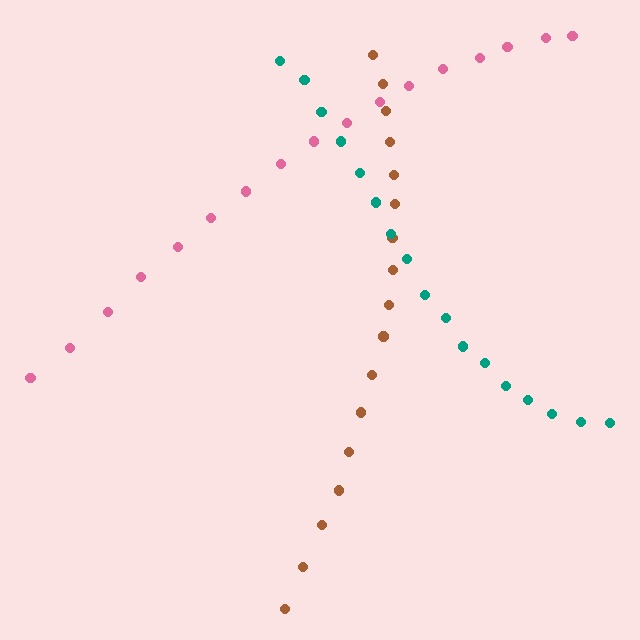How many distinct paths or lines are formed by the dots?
There are 3 distinct paths.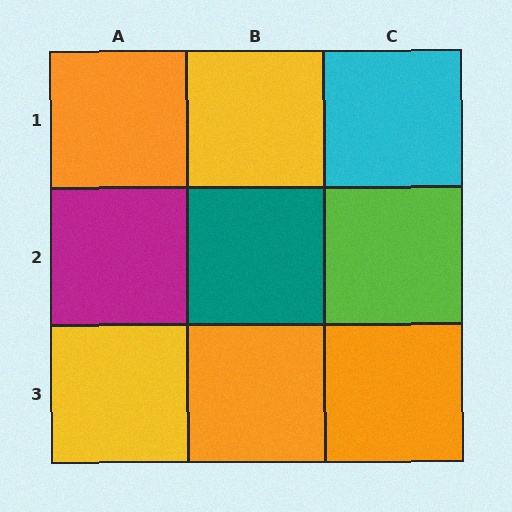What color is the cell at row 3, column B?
Orange.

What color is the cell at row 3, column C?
Orange.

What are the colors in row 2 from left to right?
Magenta, teal, lime.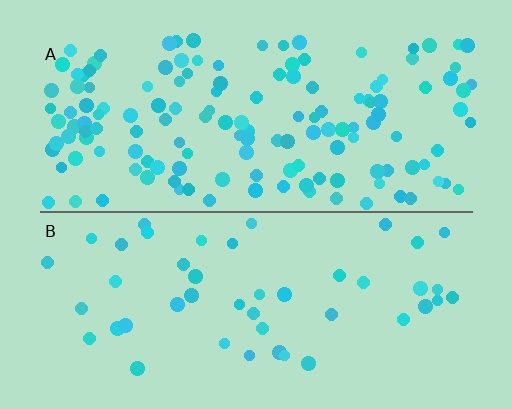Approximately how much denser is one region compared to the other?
Approximately 3.1× — region A over region B.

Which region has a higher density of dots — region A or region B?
A (the top).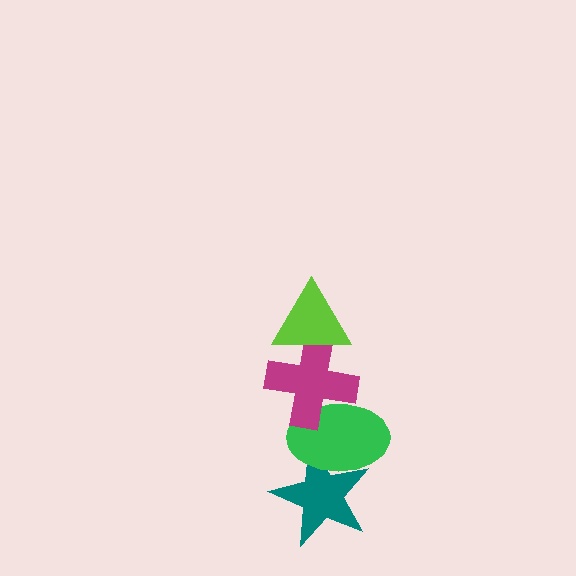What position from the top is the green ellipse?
The green ellipse is 3rd from the top.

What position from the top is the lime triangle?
The lime triangle is 1st from the top.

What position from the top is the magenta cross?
The magenta cross is 2nd from the top.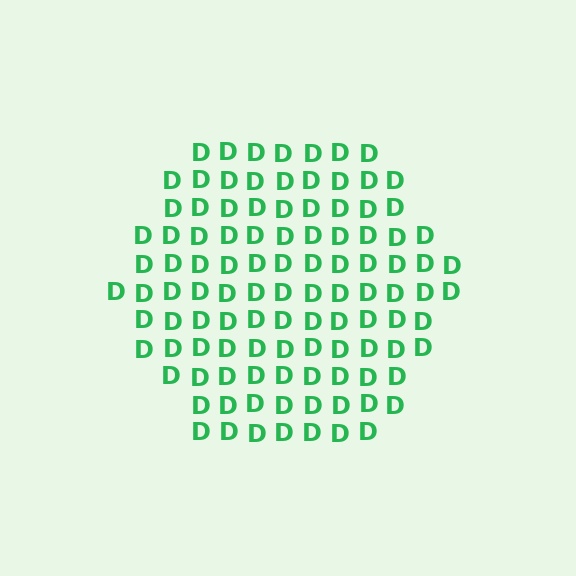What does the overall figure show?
The overall figure shows a hexagon.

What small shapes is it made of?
It is made of small letter D's.